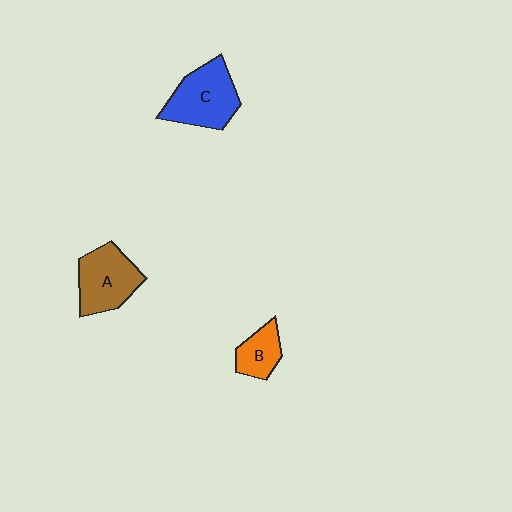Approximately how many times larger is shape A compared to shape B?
Approximately 1.8 times.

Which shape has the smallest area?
Shape B (orange).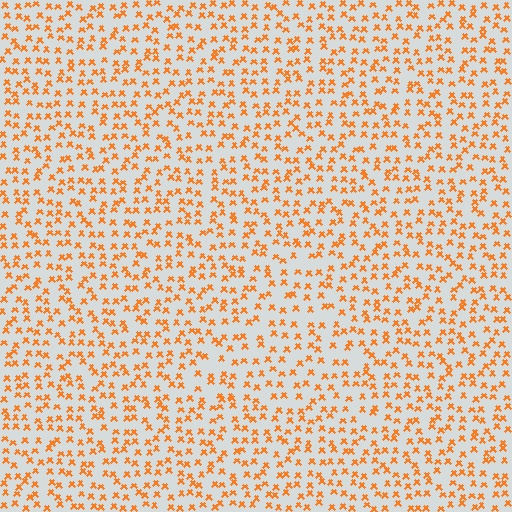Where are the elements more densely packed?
The elements are more densely packed outside the triangle boundary.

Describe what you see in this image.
The image contains small orange elements arranged at two different densities. A triangle-shaped region is visible where the elements are less densely packed than the surrounding area.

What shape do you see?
I see a triangle.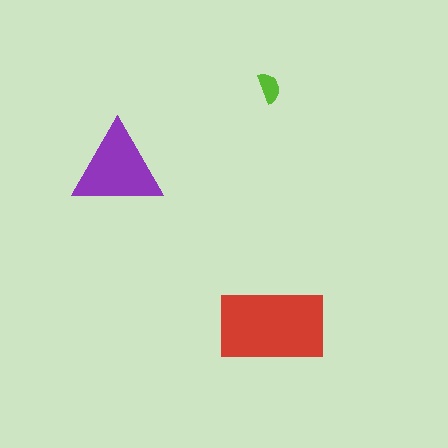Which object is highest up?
The lime semicircle is topmost.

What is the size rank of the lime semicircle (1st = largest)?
3rd.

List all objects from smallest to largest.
The lime semicircle, the purple triangle, the red rectangle.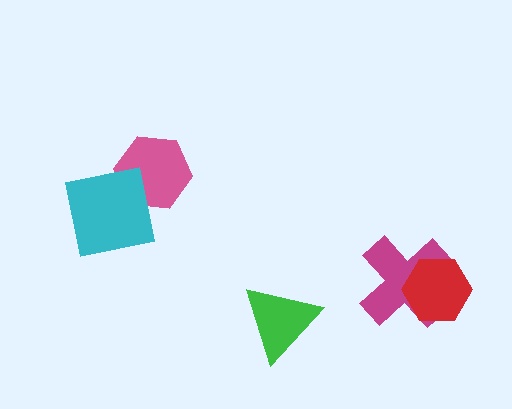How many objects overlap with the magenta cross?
1 object overlaps with the magenta cross.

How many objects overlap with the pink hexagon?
1 object overlaps with the pink hexagon.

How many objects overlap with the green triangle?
0 objects overlap with the green triangle.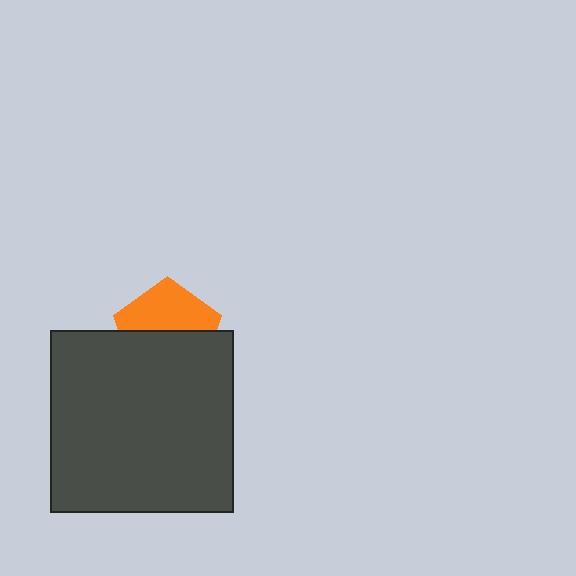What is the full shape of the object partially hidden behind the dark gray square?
The partially hidden object is an orange pentagon.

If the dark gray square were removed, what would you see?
You would see the complete orange pentagon.